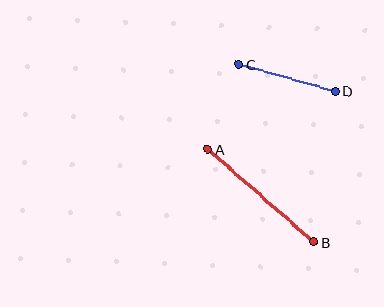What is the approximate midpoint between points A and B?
The midpoint is at approximately (261, 196) pixels.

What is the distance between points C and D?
The distance is approximately 100 pixels.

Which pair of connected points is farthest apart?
Points A and B are farthest apart.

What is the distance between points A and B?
The distance is approximately 141 pixels.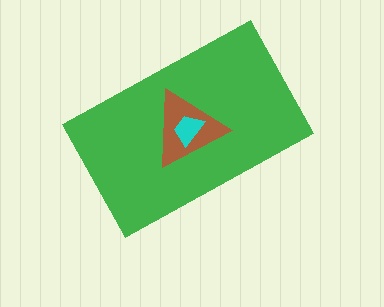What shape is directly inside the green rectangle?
The brown triangle.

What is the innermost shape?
The cyan trapezoid.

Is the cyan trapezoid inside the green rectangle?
Yes.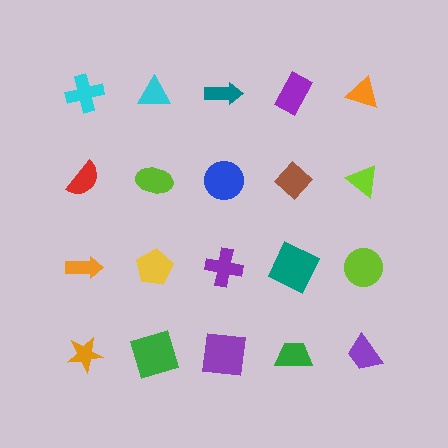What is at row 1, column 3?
A teal arrow.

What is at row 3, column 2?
A yellow pentagon.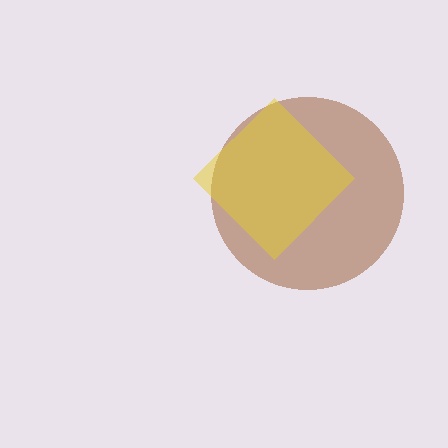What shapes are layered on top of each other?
The layered shapes are: a brown circle, a yellow diamond.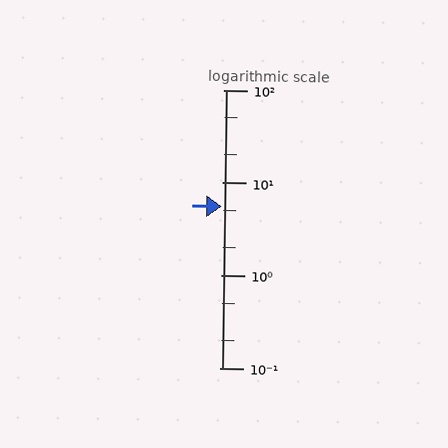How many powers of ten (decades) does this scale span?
The scale spans 3 decades, from 0.1 to 100.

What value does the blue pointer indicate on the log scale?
The pointer indicates approximately 5.5.